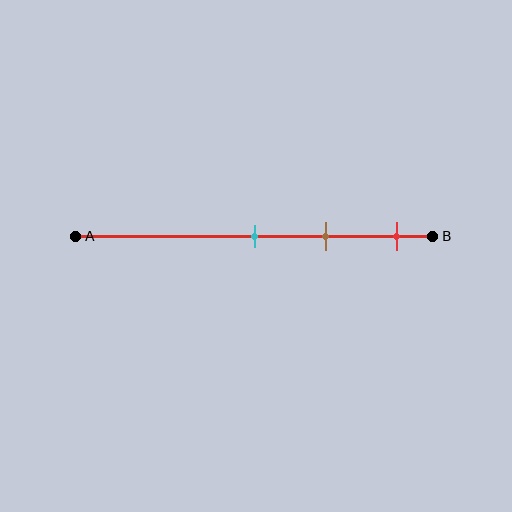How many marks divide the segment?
There are 3 marks dividing the segment.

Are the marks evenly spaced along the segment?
Yes, the marks are approximately evenly spaced.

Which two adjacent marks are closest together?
The cyan and brown marks are the closest adjacent pair.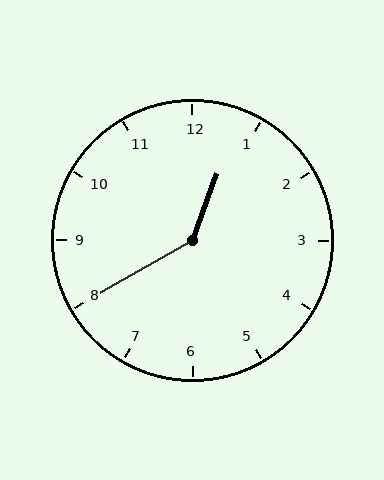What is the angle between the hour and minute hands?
Approximately 140 degrees.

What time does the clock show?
12:40.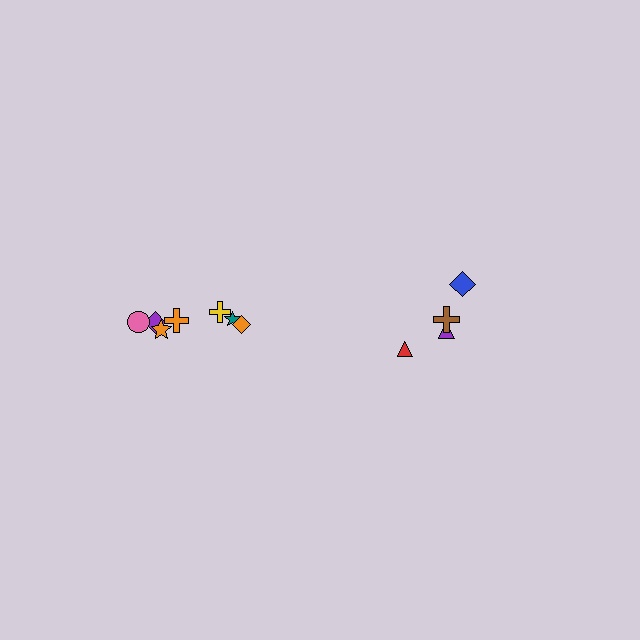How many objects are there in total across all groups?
There are 11 objects.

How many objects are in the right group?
There are 4 objects.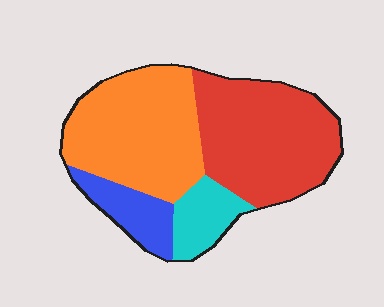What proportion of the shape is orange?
Orange takes up between a third and a half of the shape.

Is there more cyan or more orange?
Orange.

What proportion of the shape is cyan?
Cyan covers 11% of the shape.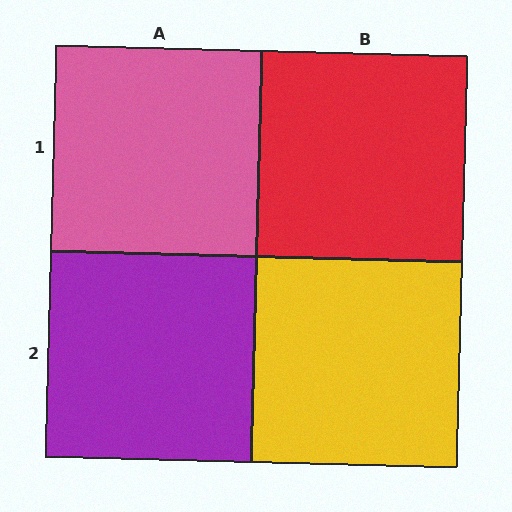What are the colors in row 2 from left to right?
Purple, yellow.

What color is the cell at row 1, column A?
Pink.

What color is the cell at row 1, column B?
Red.